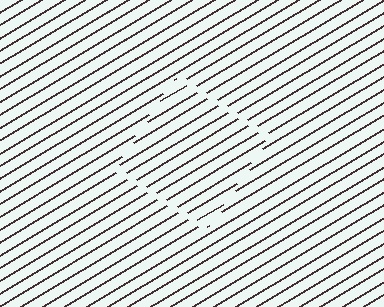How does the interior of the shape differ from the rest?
The interior of the shape contains the same grating, shifted by half a period — the contour is defined by the phase discontinuity where line-ends from the inner and outer gratings abut.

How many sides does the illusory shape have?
4 sides — the line-ends trace a square.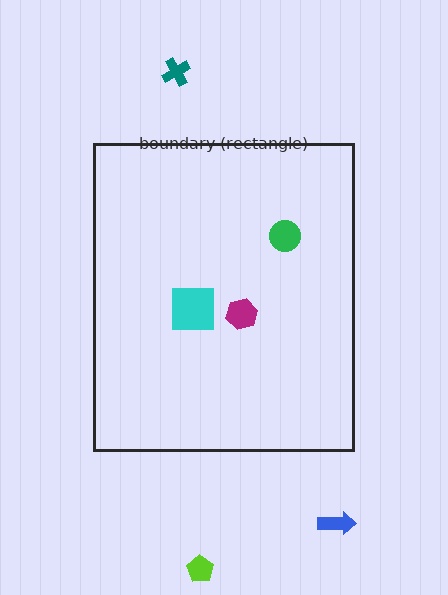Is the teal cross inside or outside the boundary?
Outside.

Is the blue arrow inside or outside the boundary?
Outside.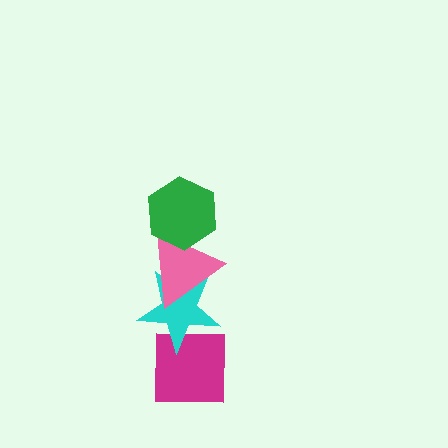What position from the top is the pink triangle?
The pink triangle is 2nd from the top.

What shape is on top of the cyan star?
The pink triangle is on top of the cyan star.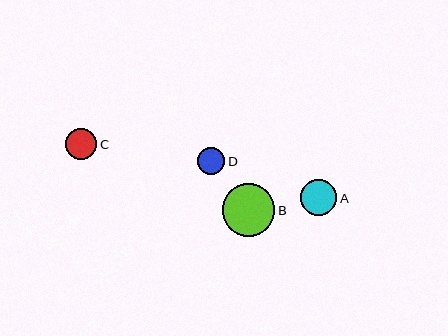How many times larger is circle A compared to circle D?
Circle A is approximately 1.3 times the size of circle D.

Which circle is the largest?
Circle B is the largest with a size of approximately 52 pixels.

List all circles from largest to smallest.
From largest to smallest: B, A, C, D.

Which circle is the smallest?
Circle D is the smallest with a size of approximately 27 pixels.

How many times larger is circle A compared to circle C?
Circle A is approximately 1.2 times the size of circle C.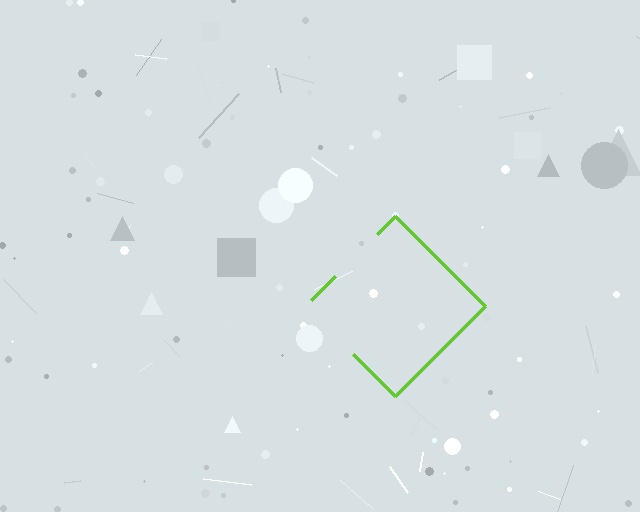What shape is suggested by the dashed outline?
The dashed outline suggests a diamond.